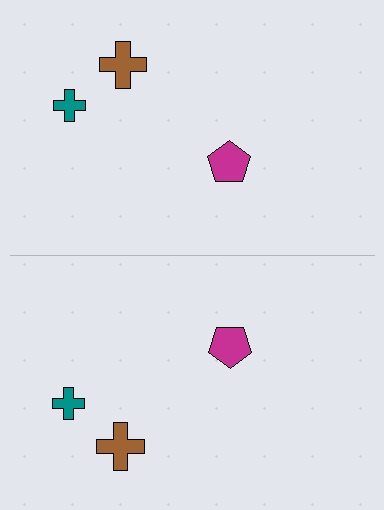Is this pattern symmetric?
Yes, this pattern has bilateral (reflection) symmetry.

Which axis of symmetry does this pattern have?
The pattern has a horizontal axis of symmetry running through the center of the image.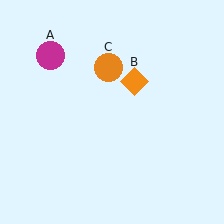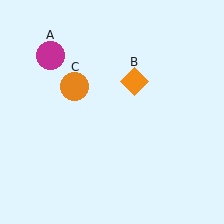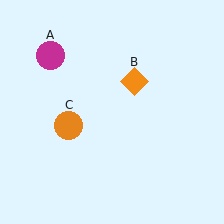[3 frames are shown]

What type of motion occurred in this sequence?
The orange circle (object C) rotated counterclockwise around the center of the scene.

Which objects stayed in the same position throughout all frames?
Magenta circle (object A) and orange diamond (object B) remained stationary.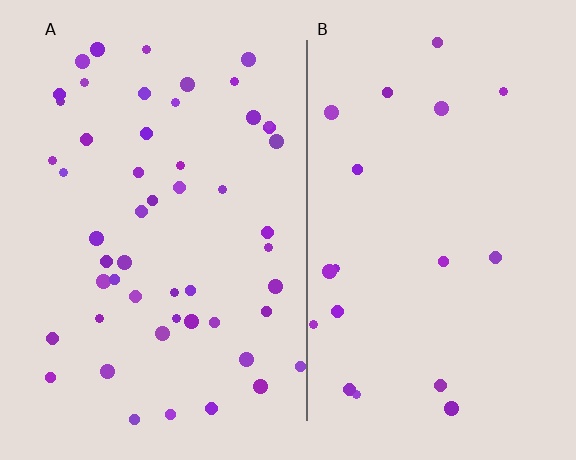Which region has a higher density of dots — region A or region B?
A (the left).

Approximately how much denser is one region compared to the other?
Approximately 2.7× — region A over region B.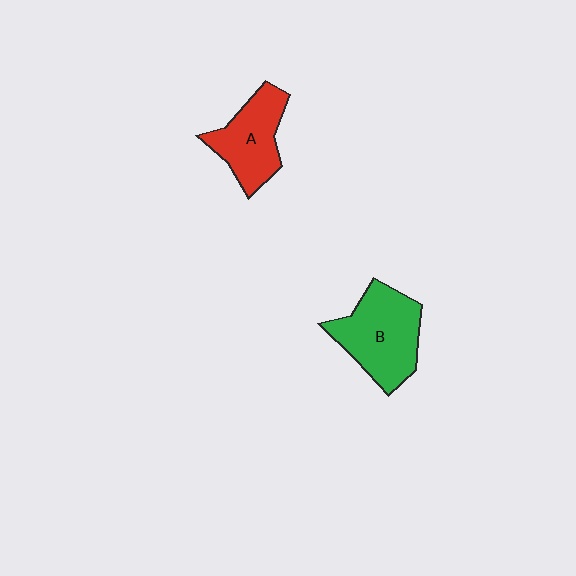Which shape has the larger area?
Shape B (green).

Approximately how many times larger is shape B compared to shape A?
Approximately 1.3 times.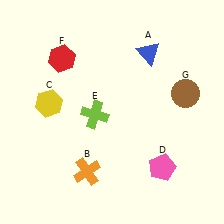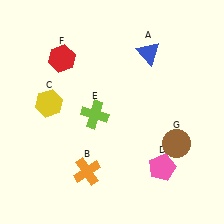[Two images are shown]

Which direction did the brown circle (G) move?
The brown circle (G) moved down.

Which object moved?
The brown circle (G) moved down.